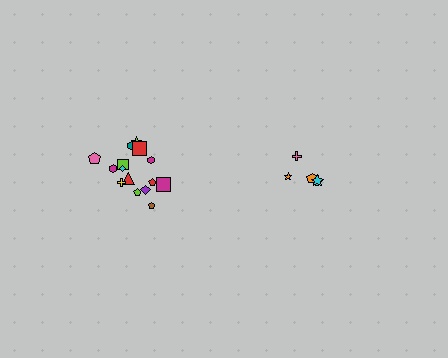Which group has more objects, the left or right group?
The left group.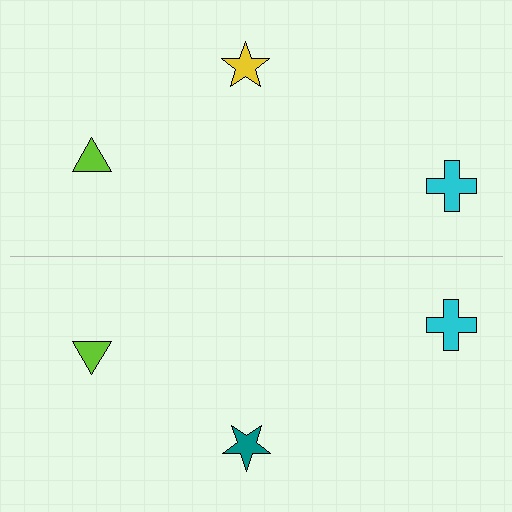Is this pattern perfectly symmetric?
No, the pattern is not perfectly symmetric. The teal star on the bottom side breaks the symmetry — its mirror counterpart is yellow.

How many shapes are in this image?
There are 6 shapes in this image.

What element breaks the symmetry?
The teal star on the bottom side breaks the symmetry — its mirror counterpart is yellow.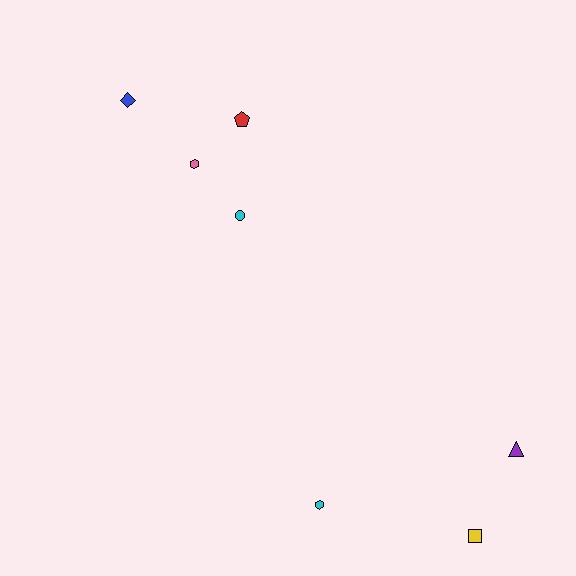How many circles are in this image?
There is 1 circle.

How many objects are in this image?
There are 7 objects.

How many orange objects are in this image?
There are no orange objects.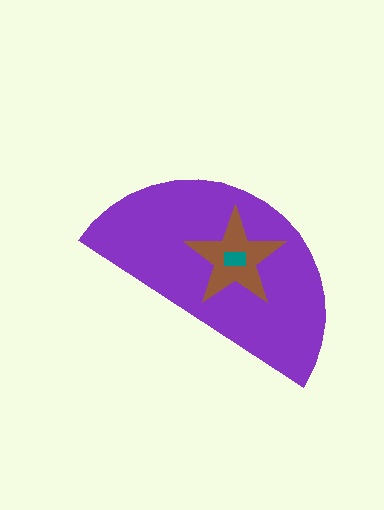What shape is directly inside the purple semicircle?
The brown star.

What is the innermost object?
The teal rectangle.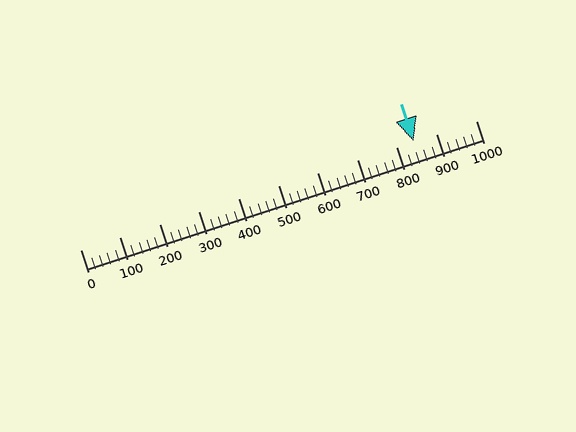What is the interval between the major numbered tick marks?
The major tick marks are spaced 100 units apart.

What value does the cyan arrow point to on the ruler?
The cyan arrow points to approximately 843.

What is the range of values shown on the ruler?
The ruler shows values from 0 to 1000.